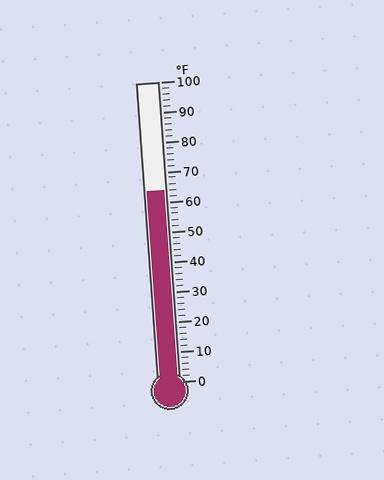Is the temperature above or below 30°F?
The temperature is above 30°F.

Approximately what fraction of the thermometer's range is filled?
The thermometer is filled to approximately 65% of its range.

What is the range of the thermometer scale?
The thermometer scale ranges from 0°F to 100°F.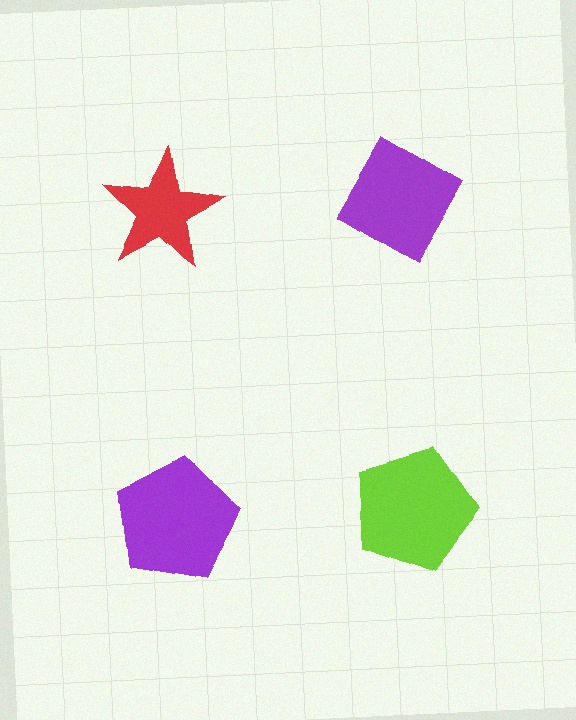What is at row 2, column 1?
A purple pentagon.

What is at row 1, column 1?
A red star.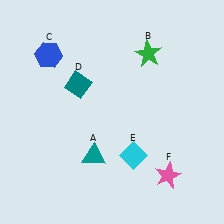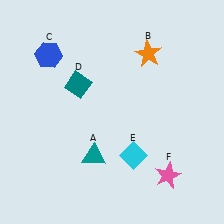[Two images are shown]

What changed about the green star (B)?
In Image 1, B is green. In Image 2, it changed to orange.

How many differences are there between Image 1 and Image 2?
There is 1 difference between the two images.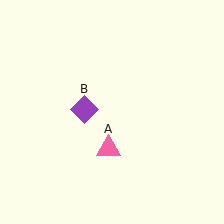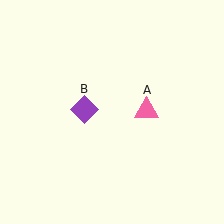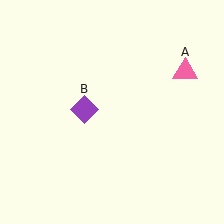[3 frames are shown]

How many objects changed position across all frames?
1 object changed position: pink triangle (object A).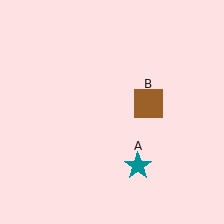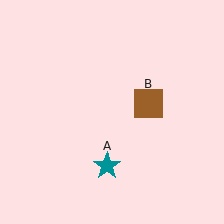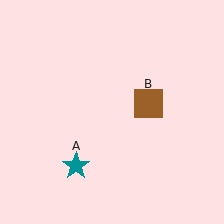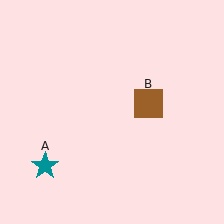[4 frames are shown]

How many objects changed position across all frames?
1 object changed position: teal star (object A).